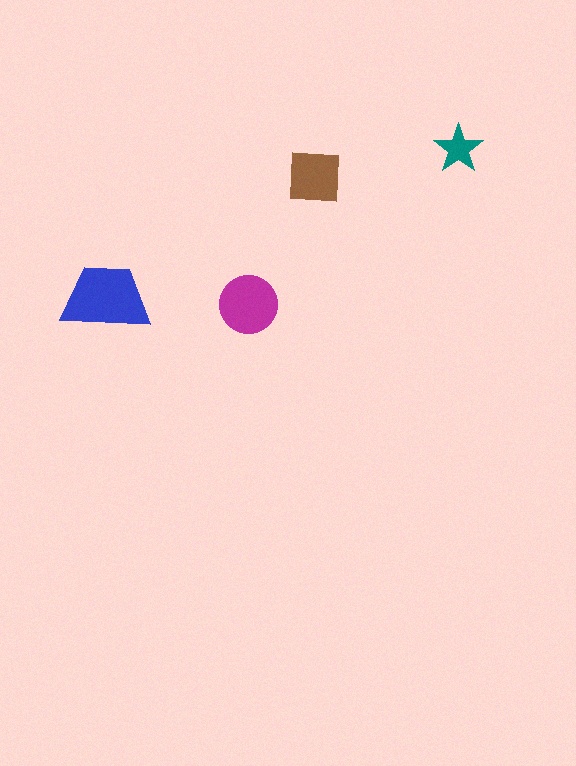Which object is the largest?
The blue trapezoid.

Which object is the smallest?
The teal star.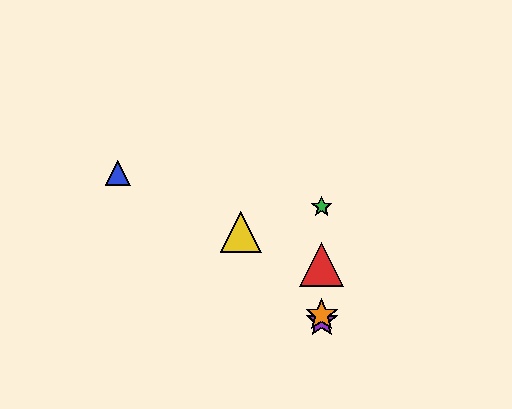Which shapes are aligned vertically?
The red triangle, the green star, the purple star, the orange star are aligned vertically.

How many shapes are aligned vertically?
4 shapes (the red triangle, the green star, the purple star, the orange star) are aligned vertically.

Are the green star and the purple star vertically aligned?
Yes, both are at x≈322.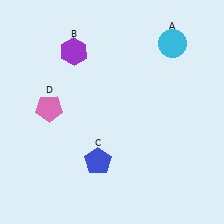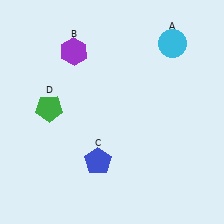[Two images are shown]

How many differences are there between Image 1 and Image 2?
There is 1 difference between the two images.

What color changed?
The pentagon (D) changed from pink in Image 1 to green in Image 2.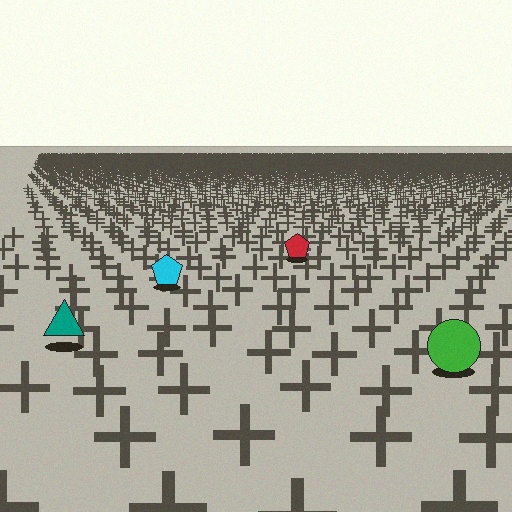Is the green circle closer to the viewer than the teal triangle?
Yes. The green circle is closer — you can tell from the texture gradient: the ground texture is coarser near it.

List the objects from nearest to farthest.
From nearest to farthest: the green circle, the teal triangle, the cyan pentagon, the red pentagon.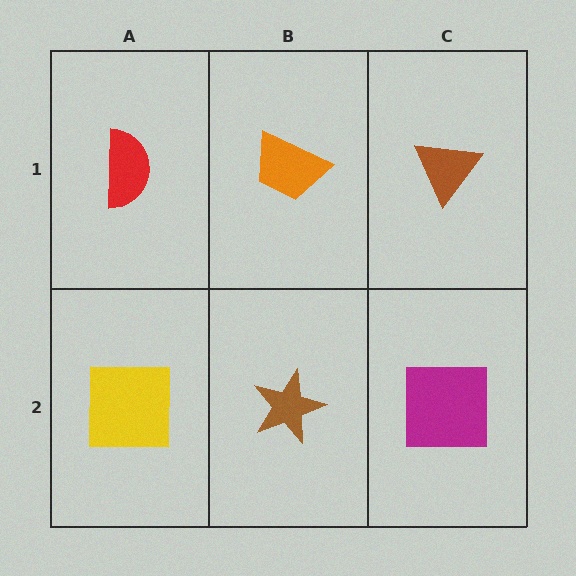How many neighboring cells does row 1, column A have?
2.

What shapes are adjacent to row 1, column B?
A brown star (row 2, column B), a red semicircle (row 1, column A), a brown triangle (row 1, column C).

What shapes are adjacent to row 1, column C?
A magenta square (row 2, column C), an orange trapezoid (row 1, column B).